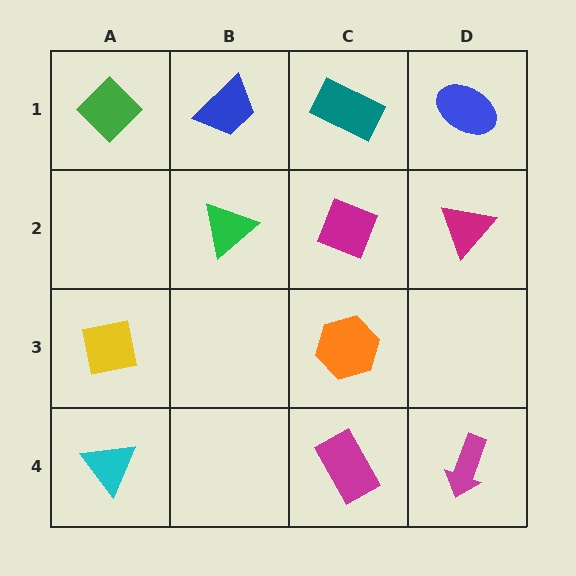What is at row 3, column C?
An orange hexagon.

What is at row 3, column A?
A yellow square.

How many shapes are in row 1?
4 shapes.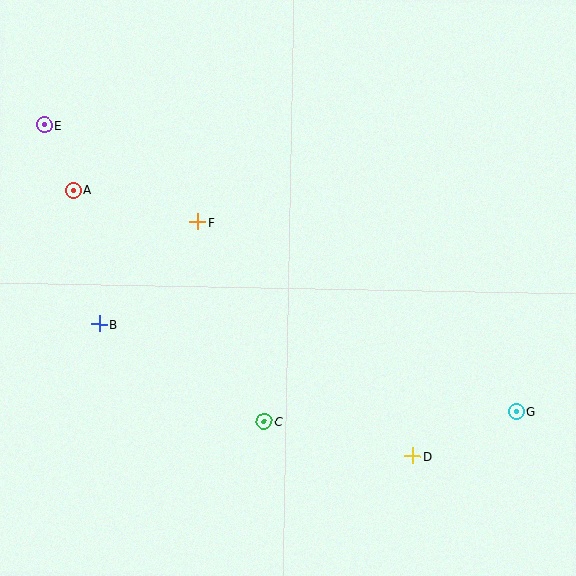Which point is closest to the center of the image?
Point F at (198, 222) is closest to the center.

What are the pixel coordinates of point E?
Point E is at (44, 125).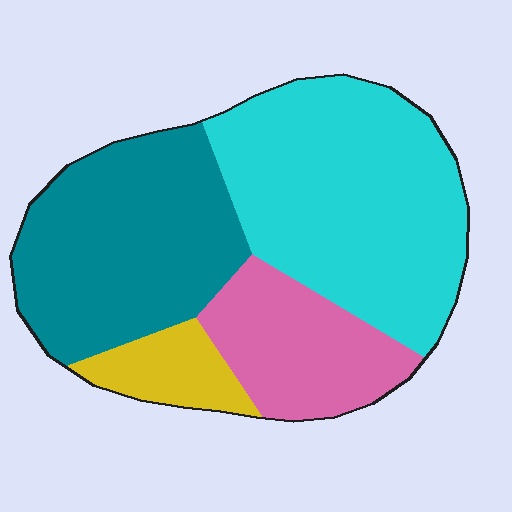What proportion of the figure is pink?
Pink takes up about one sixth (1/6) of the figure.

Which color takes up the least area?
Yellow, at roughly 10%.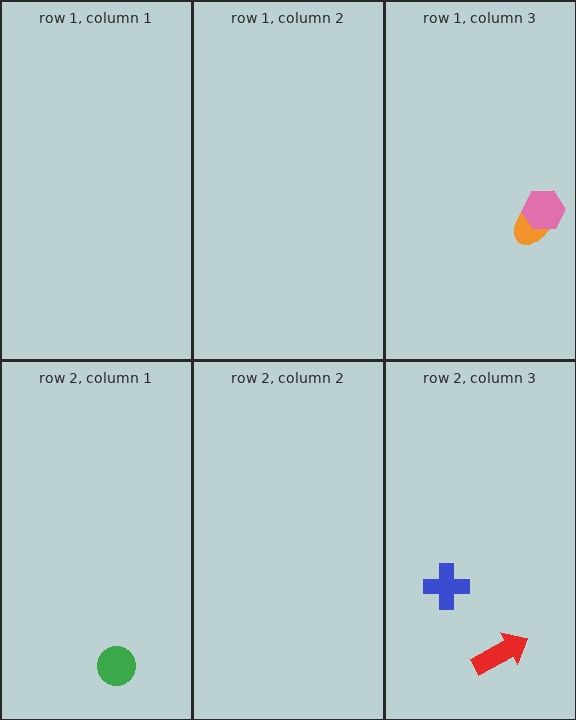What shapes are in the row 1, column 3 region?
The orange ellipse, the pink hexagon.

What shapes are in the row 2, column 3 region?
The blue cross, the red arrow.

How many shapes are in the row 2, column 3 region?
2.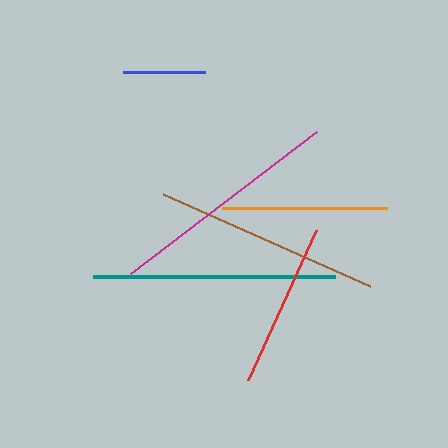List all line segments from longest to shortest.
From longest to shortest: teal, magenta, brown, orange, red, blue.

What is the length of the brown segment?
The brown segment is approximately 226 pixels long.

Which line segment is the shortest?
The blue line is the shortest at approximately 82 pixels.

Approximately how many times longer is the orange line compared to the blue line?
The orange line is approximately 2.0 times the length of the blue line.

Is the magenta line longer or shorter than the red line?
The magenta line is longer than the red line.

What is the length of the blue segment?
The blue segment is approximately 82 pixels long.